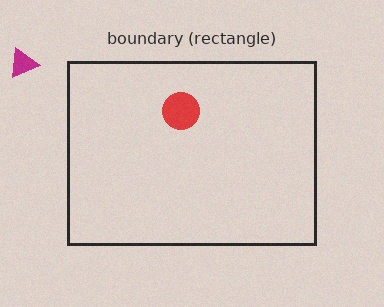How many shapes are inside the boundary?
1 inside, 1 outside.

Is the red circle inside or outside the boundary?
Inside.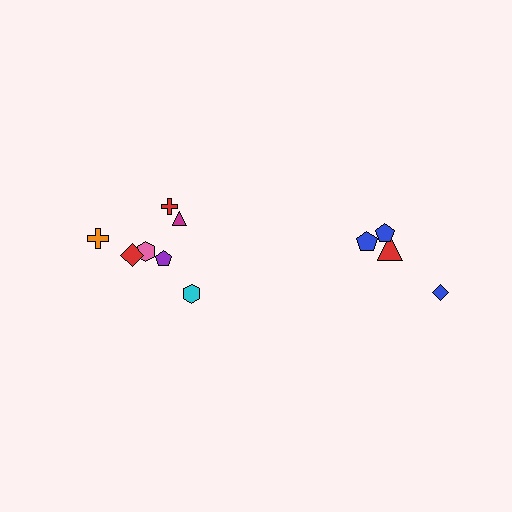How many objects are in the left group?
There are 7 objects.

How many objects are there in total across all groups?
There are 11 objects.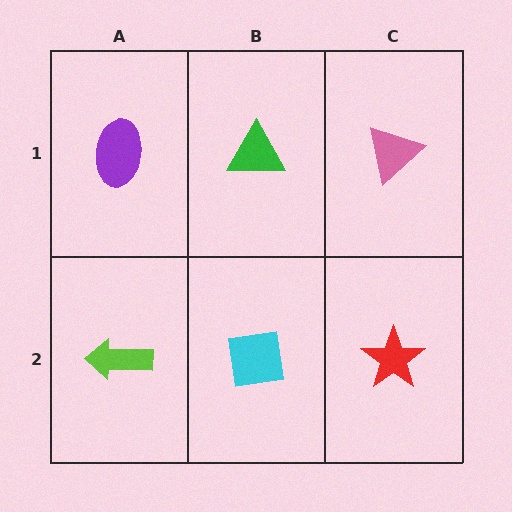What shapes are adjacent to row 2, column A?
A purple ellipse (row 1, column A), a cyan square (row 2, column B).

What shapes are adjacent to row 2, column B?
A green triangle (row 1, column B), a lime arrow (row 2, column A), a red star (row 2, column C).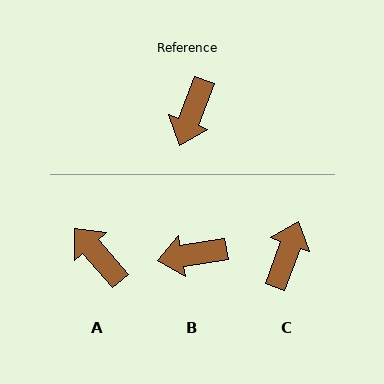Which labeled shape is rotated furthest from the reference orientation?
C, about 179 degrees away.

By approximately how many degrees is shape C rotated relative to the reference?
Approximately 179 degrees clockwise.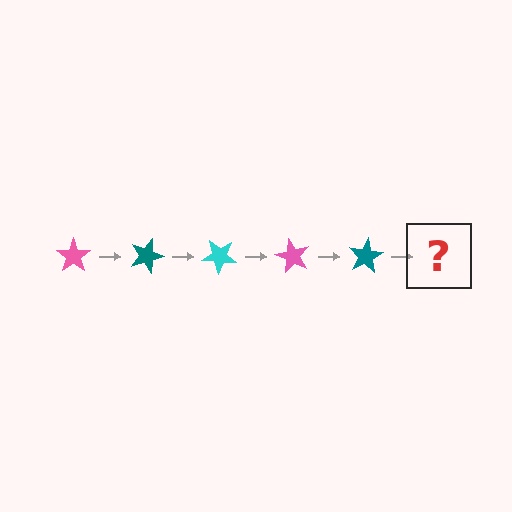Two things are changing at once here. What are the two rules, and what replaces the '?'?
The two rules are that it rotates 20 degrees each step and the color cycles through pink, teal, and cyan. The '?' should be a cyan star, rotated 100 degrees from the start.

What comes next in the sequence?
The next element should be a cyan star, rotated 100 degrees from the start.